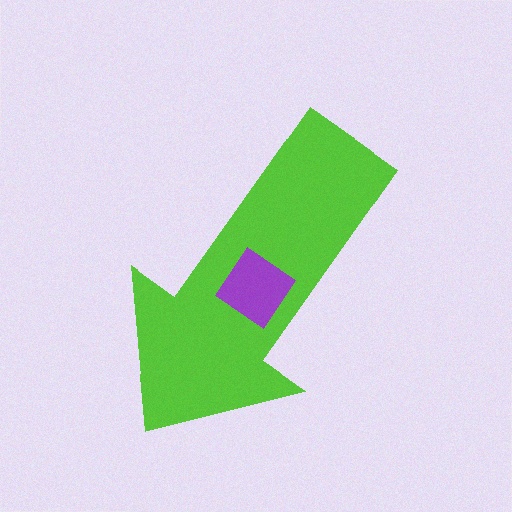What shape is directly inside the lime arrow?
The purple diamond.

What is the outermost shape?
The lime arrow.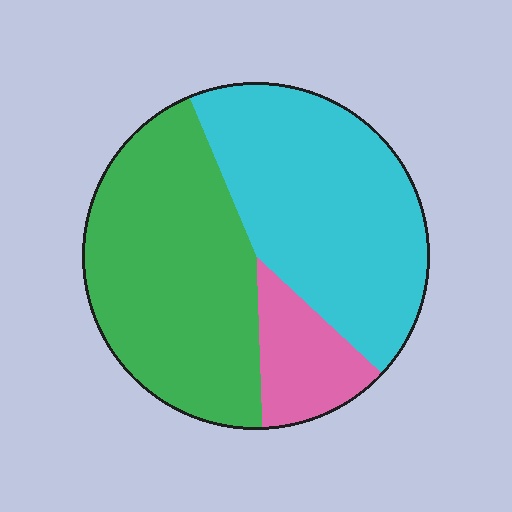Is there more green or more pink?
Green.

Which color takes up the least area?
Pink, at roughly 10%.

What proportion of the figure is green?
Green takes up between a third and a half of the figure.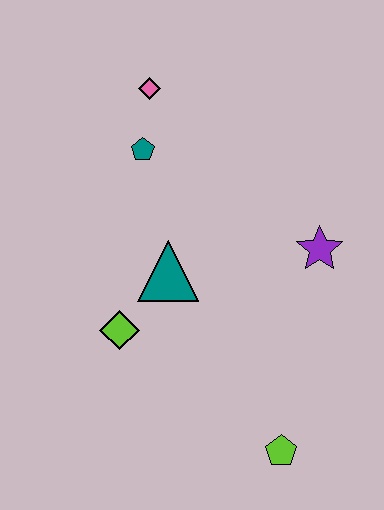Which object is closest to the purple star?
The teal triangle is closest to the purple star.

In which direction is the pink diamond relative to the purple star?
The pink diamond is to the left of the purple star.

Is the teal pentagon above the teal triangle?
Yes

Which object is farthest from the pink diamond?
The lime pentagon is farthest from the pink diamond.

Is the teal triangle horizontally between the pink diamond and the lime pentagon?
Yes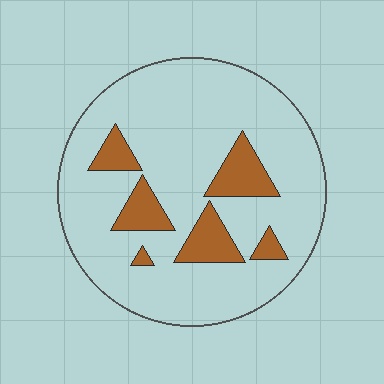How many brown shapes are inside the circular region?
6.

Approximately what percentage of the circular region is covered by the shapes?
Approximately 15%.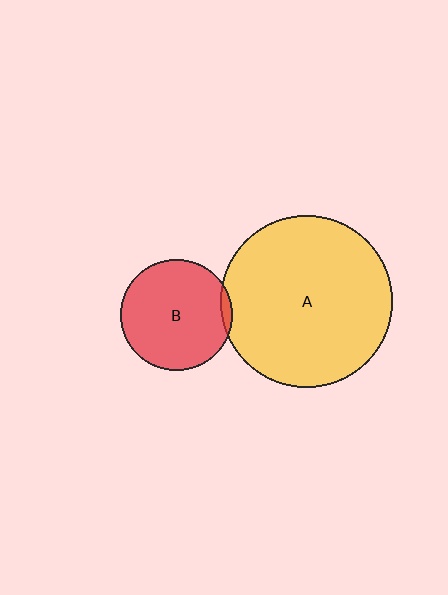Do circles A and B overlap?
Yes.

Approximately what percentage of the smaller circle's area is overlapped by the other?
Approximately 5%.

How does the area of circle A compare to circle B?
Approximately 2.4 times.